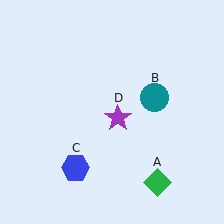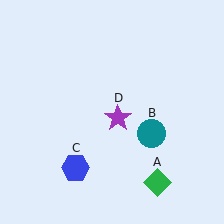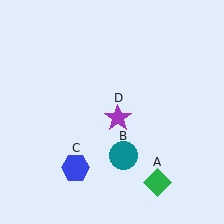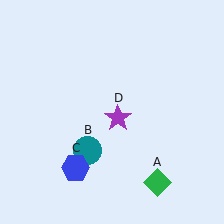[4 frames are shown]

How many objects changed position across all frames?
1 object changed position: teal circle (object B).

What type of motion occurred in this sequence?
The teal circle (object B) rotated clockwise around the center of the scene.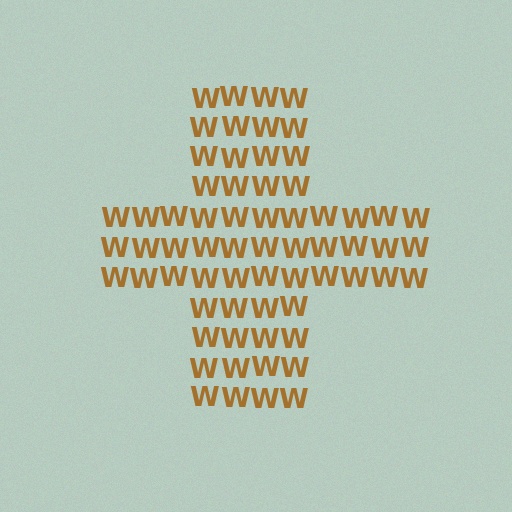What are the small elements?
The small elements are letter W's.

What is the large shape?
The large shape is a cross.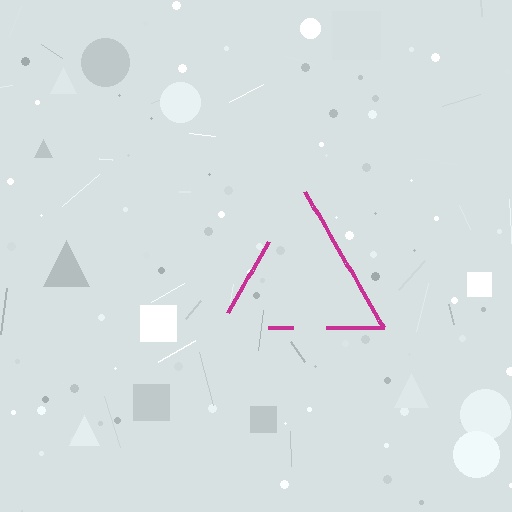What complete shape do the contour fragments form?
The contour fragments form a triangle.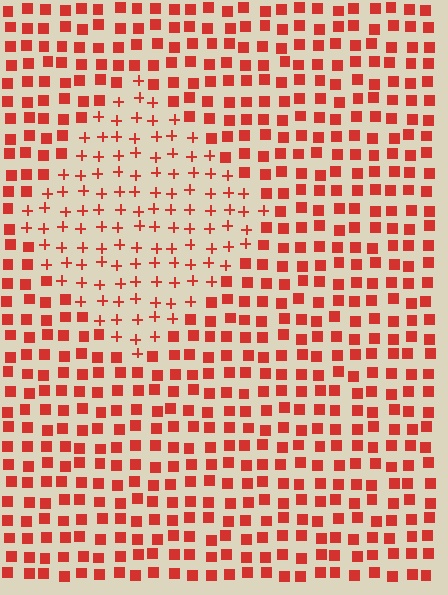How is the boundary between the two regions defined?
The boundary is defined by a change in element shape: plus signs inside vs. squares outside. All elements share the same color and spacing.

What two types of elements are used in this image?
The image uses plus signs inside the diamond region and squares outside it.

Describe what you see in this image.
The image is filled with small red elements arranged in a uniform grid. A diamond-shaped region contains plus signs, while the surrounding area contains squares. The boundary is defined purely by the change in element shape.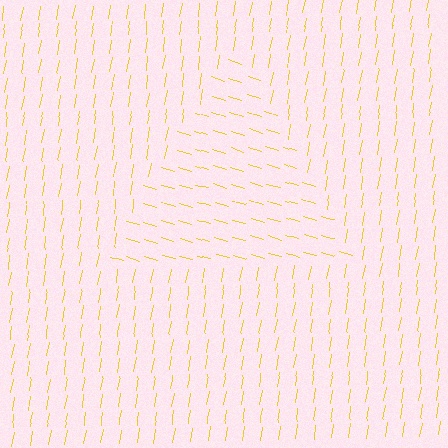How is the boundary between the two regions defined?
The boundary is defined purely by a change in line orientation (approximately 83 degrees difference). All lines are the same color and thickness.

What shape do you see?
I see a triangle.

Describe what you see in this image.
The image is filled with small yellow line segments. A triangle region in the image has lines oriented differently from the surrounding lines, creating a visible texture boundary.